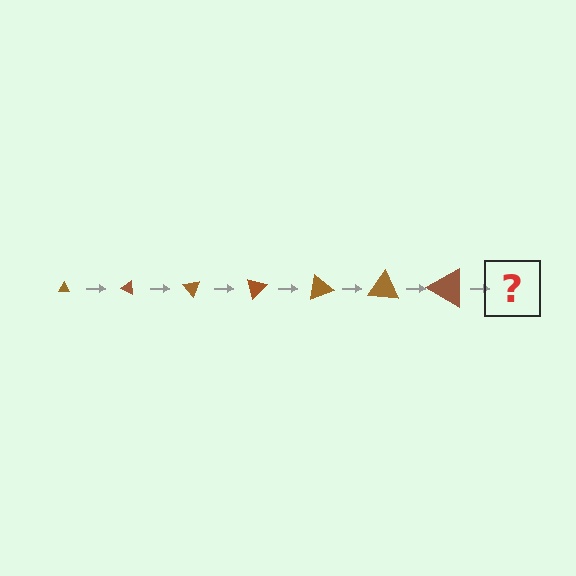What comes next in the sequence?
The next element should be a triangle, larger than the previous one and rotated 175 degrees from the start.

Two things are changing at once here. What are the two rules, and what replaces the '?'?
The two rules are that the triangle grows larger each step and it rotates 25 degrees each step. The '?' should be a triangle, larger than the previous one and rotated 175 degrees from the start.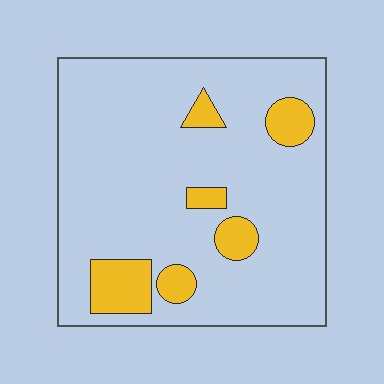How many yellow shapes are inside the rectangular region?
6.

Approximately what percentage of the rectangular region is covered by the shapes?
Approximately 15%.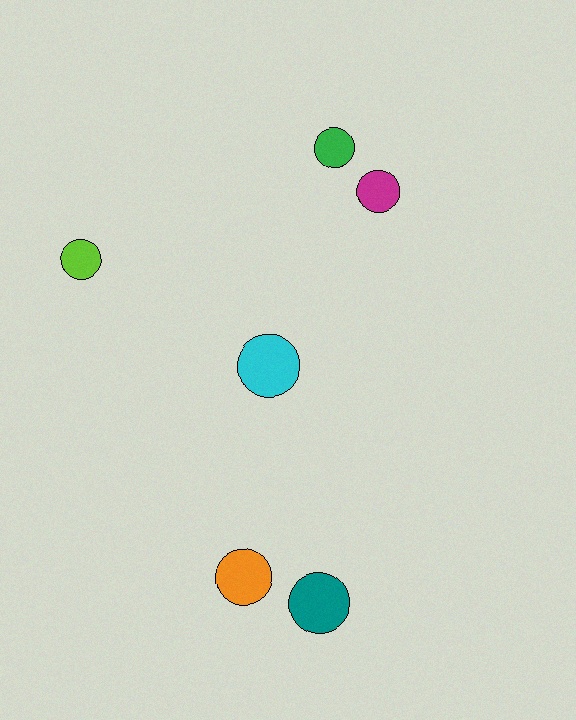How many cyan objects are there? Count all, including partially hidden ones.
There is 1 cyan object.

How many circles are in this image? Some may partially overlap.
There are 6 circles.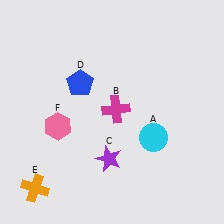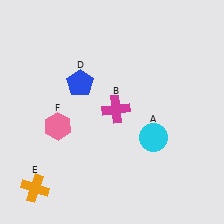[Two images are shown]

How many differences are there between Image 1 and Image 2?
There is 1 difference between the two images.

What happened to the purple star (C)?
The purple star (C) was removed in Image 2. It was in the bottom-left area of Image 1.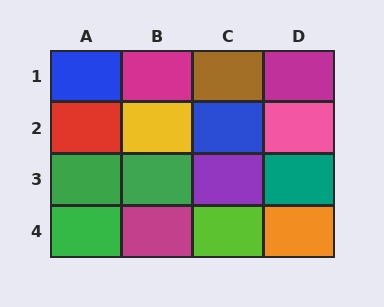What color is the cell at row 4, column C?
Lime.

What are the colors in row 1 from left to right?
Blue, magenta, brown, magenta.